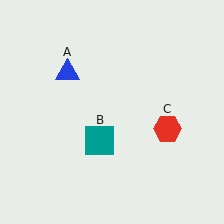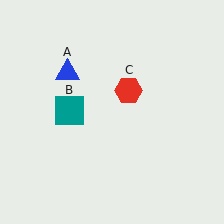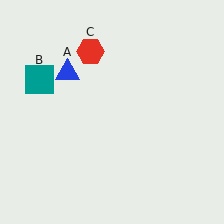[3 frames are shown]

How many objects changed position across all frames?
2 objects changed position: teal square (object B), red hexagon (object C).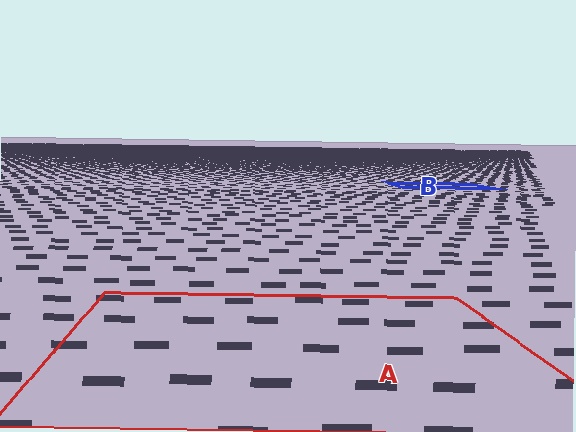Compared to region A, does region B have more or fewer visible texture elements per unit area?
Region B has more texture elements per unit area — they are packed more densely because it is farther away.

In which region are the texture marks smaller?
The texture marks are smaller in region B, because it is farther away.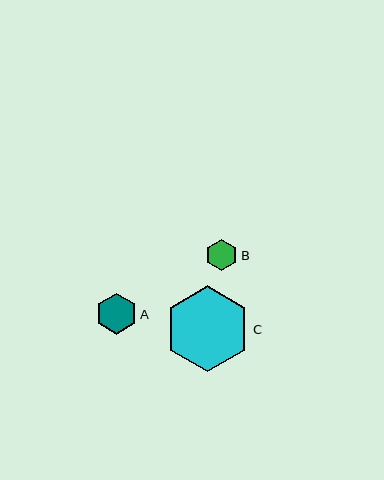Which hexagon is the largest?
Hexagon C is the largest with a size of approximately 86 pixels.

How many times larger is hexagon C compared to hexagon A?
Hexagon C is approximately 2.1 times the size of hexagon A.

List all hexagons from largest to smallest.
From largest to smallest: C, A, B.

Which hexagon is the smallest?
Hexagon B is the smallest with a size of approximately 32 pixels.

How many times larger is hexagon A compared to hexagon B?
Hexagon A is approximately 1.3 times the size of hexagon B.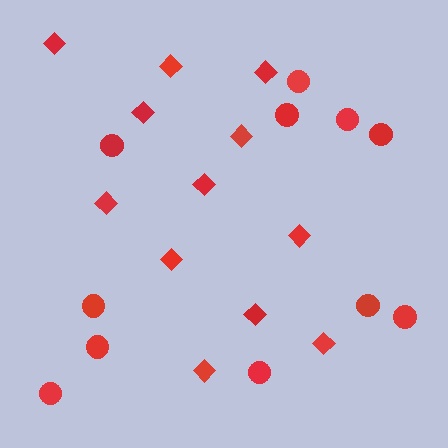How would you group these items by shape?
There are 2 groups: one group of circles (11) and one group of diamonds (12).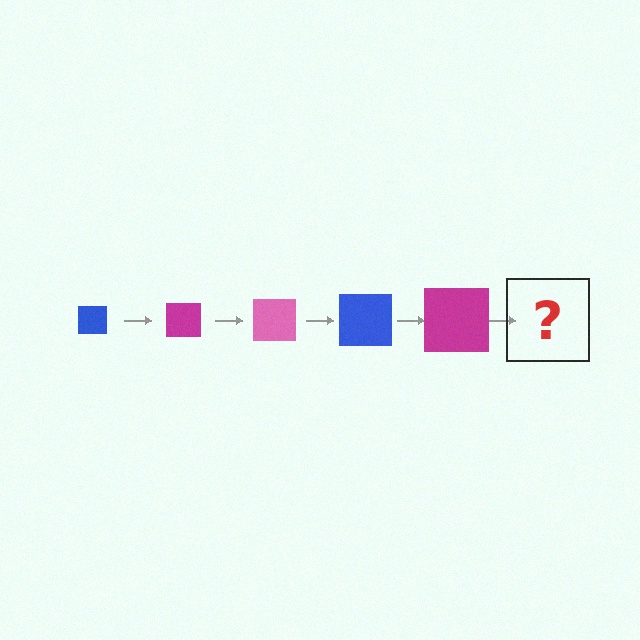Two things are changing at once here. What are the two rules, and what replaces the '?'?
The two rules are that the square grows larger each step and the color cycles through blue, magenta, and pink. The '?' should be a pink square, larger than the previous one.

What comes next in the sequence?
The next element should be a pink square, larger than the previous one.